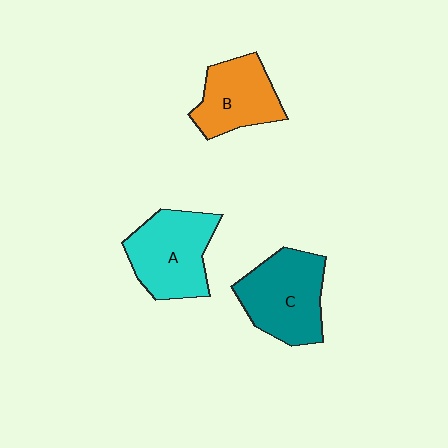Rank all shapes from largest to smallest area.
From largest to smallest: C (teal), A (cyan), B (orange).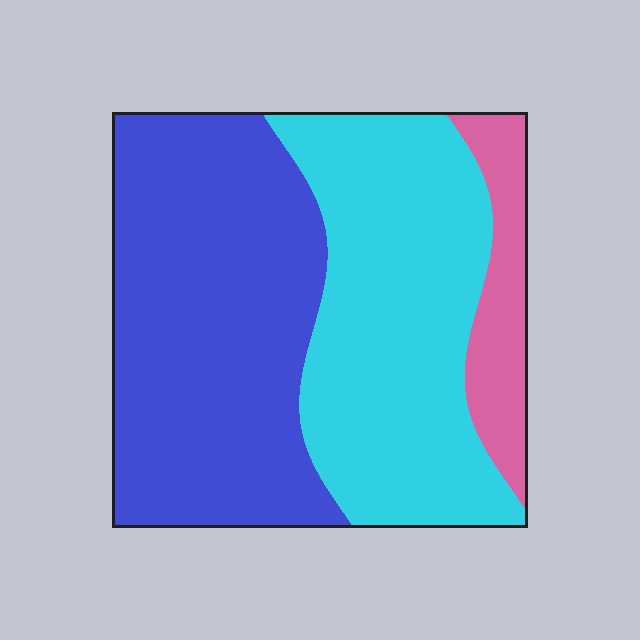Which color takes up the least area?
Pink, at roughly 10%.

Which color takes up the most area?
Blue, at roughly 50%.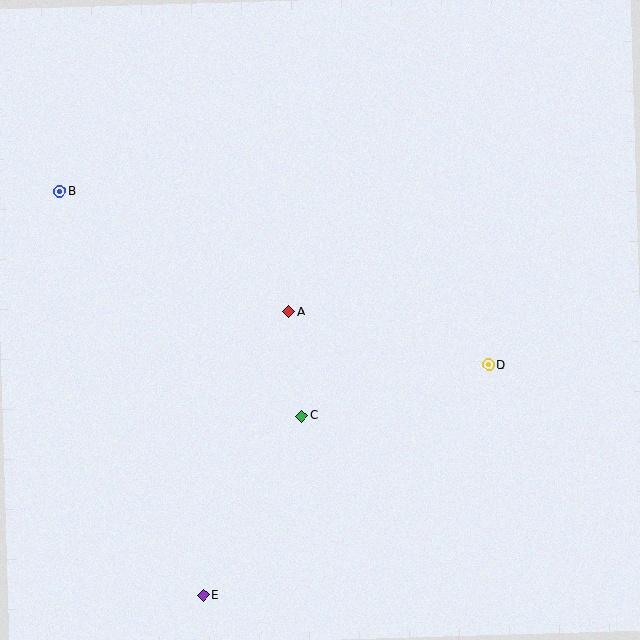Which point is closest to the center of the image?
Point A at (289, 312) is closest to the center.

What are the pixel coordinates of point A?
Point A is at (289, 312).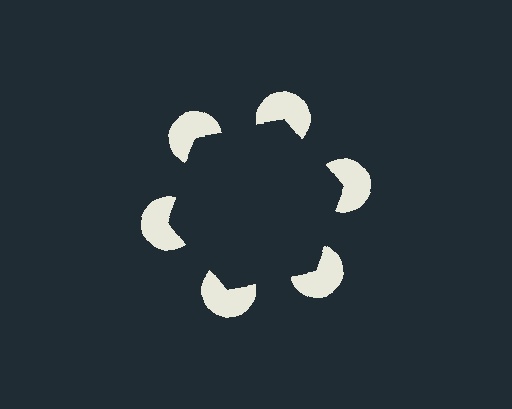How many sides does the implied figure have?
6 sides.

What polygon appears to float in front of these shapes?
An illusory hexagon — its edges are inferred from the aligned wedge cuts in the pac-man discs, not physically drawn.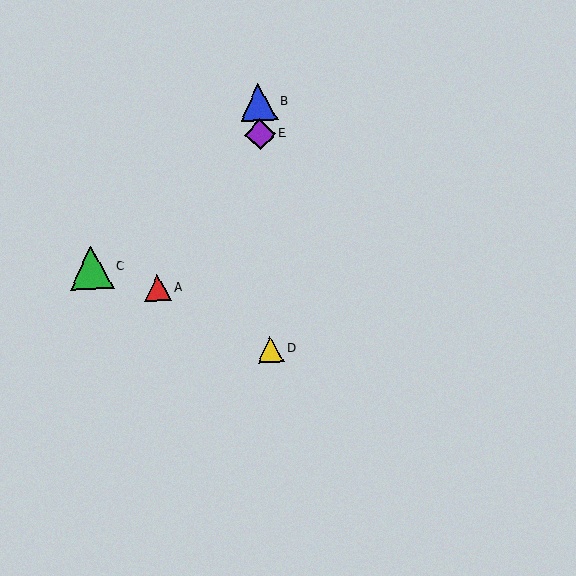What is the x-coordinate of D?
Object D is at x≈271.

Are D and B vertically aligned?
Yes, both are at x≈271.